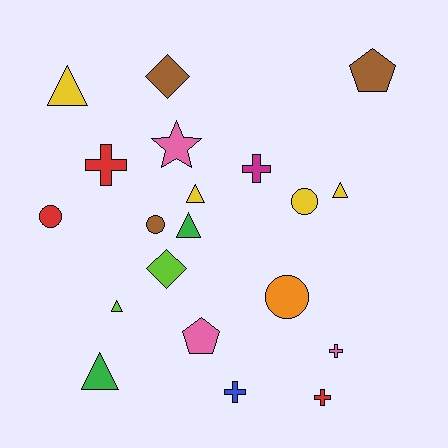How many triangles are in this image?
There are 6 triangles.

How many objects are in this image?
There are 20 objects.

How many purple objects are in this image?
There are no purple objects.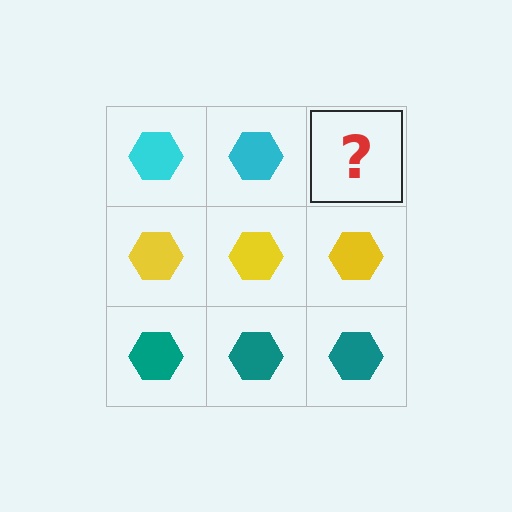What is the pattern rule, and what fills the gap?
The rule is that each row has a consistent color. The gap should be filled with a cyan hexagon.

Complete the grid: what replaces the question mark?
The question mark should be replaced with a cyan hexagon.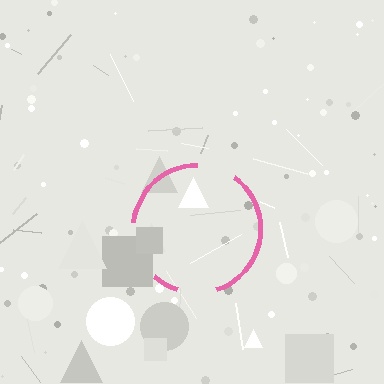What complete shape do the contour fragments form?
The contour fragments form a circle.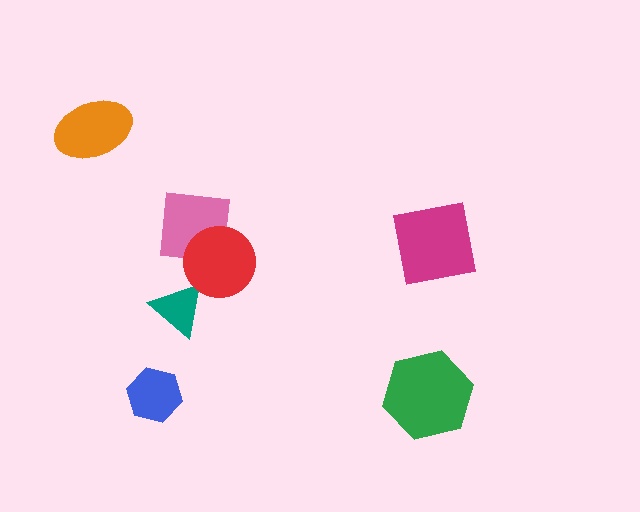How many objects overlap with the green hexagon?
0 objects overlap with the green hexagon.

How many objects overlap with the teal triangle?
0 objects overlap with the teal triangle.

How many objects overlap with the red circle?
1 object overlaps with the red circle.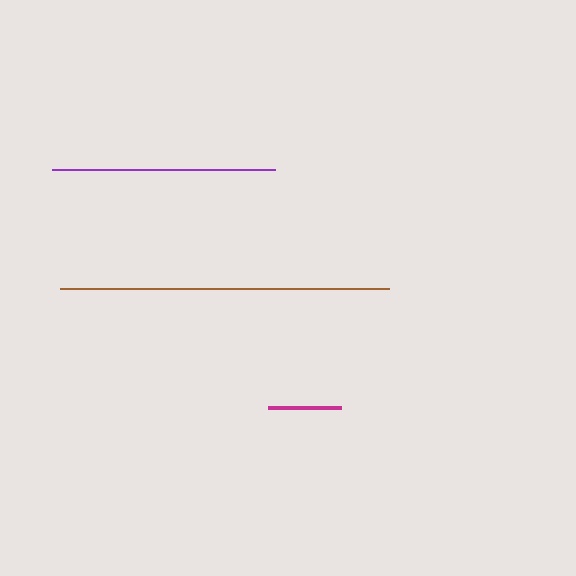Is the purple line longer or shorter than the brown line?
The brown line is longer than the purple line.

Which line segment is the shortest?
The magenta line is the shortest at approximately 72 pixels.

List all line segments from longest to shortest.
From longest to shortest: brown, purple, magenta.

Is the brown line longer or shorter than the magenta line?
The brown line is longer than the magenta line.